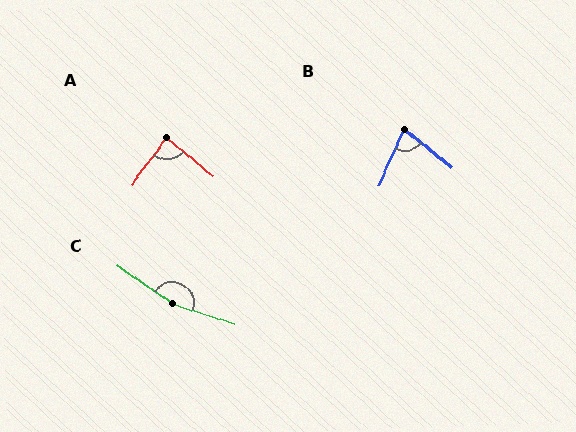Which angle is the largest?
C, at approximately 164 degrees.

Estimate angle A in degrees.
Approximately 87 degrees.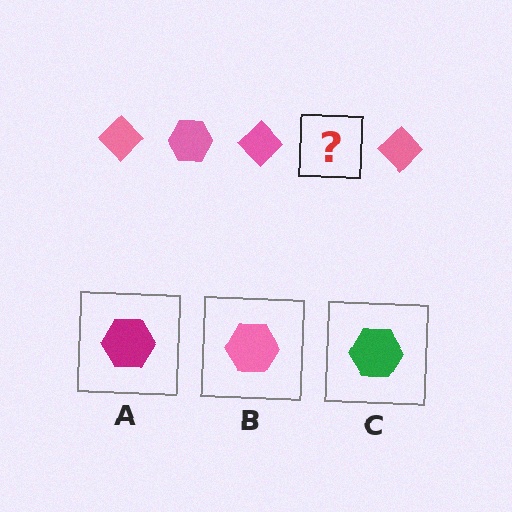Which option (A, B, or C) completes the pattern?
B.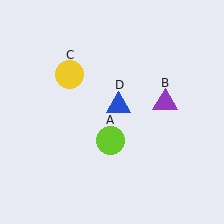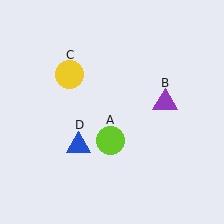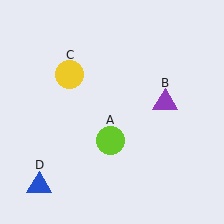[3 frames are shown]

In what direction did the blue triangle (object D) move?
The blue triangle (object D) moved down and to the left.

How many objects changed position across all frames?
1 object changed position: blue triangle (object D).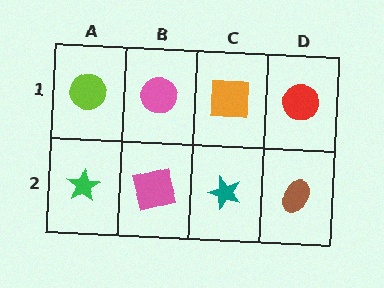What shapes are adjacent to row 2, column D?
A red circle (row 1, column D), a teal star (row 2, column C).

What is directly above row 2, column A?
A lime circle.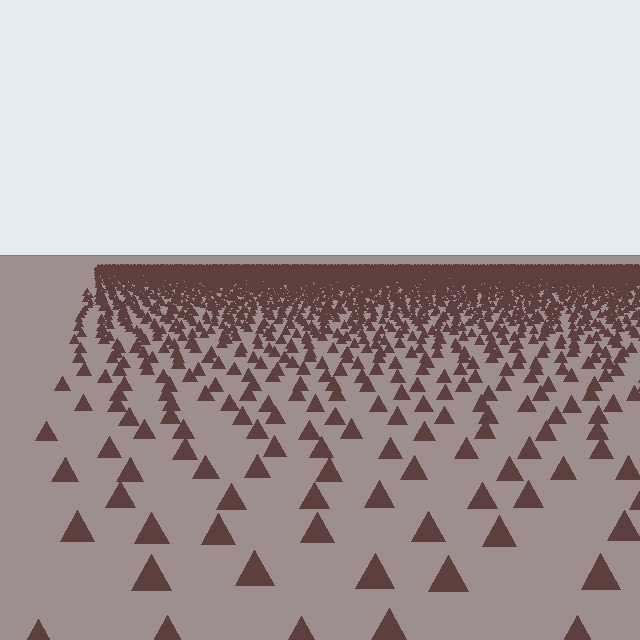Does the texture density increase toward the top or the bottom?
Density increases toward the top.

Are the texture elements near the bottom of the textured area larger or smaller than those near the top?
Larger. Near the bottom, elements are closer to the viewer and appear at a bigger on-screen size.